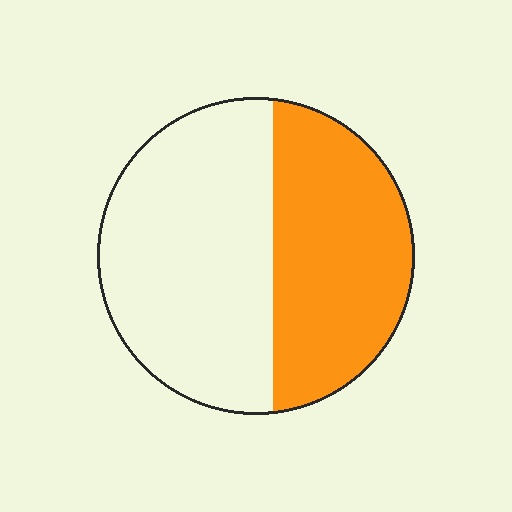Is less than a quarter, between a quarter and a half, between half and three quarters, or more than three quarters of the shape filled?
Between a quarter and a half.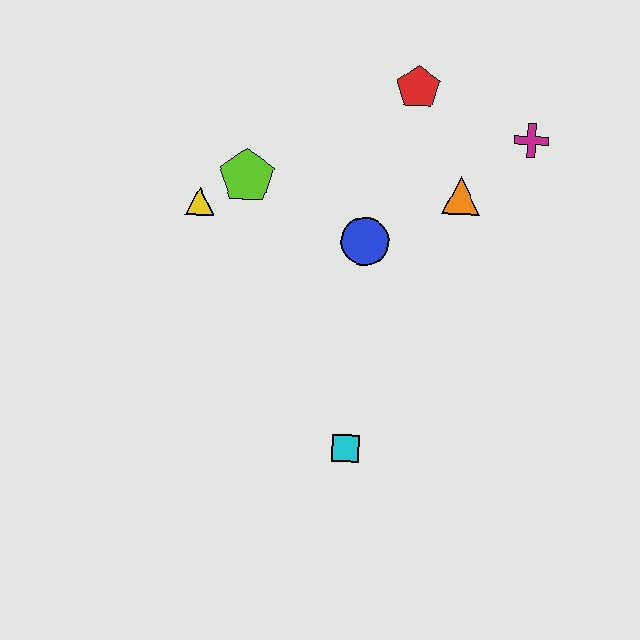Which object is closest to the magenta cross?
The orange triangle is closest to the magenta cross.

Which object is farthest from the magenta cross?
The cyan square is farthest from the magenta cross.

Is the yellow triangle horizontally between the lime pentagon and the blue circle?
No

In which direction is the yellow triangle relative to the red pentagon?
The yellow triangle is to the left of the red pentagon.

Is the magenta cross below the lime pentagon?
No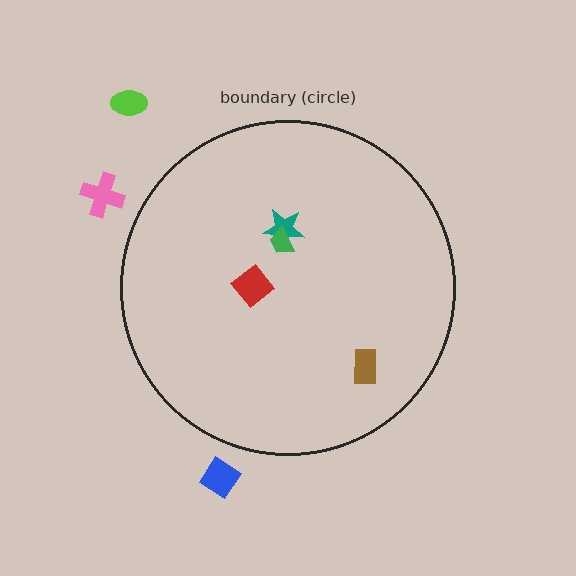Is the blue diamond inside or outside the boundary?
Outside.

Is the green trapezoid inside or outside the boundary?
Inside.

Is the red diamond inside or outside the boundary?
Inside.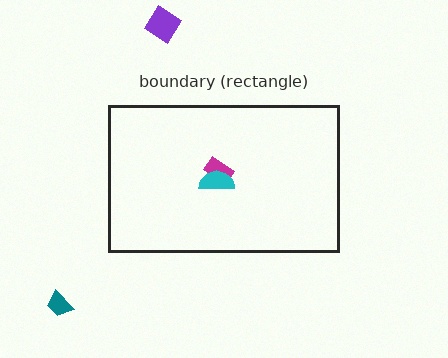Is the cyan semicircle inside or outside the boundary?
Inside.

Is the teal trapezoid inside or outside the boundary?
Outside.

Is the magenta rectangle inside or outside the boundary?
Inside.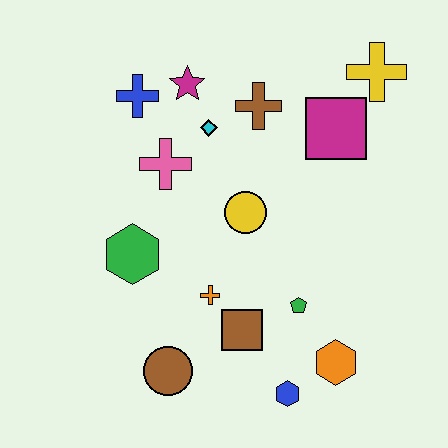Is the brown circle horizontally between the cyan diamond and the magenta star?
No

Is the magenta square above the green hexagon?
Yes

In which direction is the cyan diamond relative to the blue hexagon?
The cyan diamond is above the blue hexagon.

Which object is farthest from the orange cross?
The yellow cross is farthest from the orange cross.